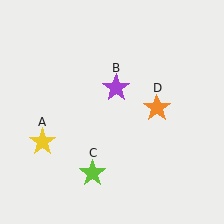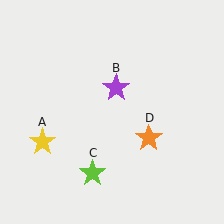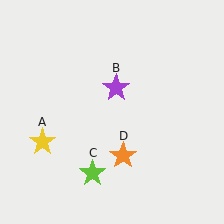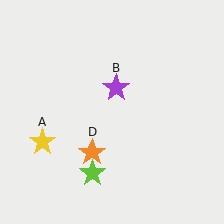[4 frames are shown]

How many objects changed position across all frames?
1 object changed position: orange star (object D).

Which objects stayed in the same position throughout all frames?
Yellow star (object A) and purple star (object B) and lime star (object C) remained stationary.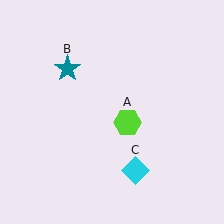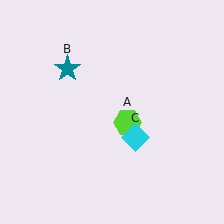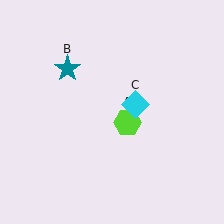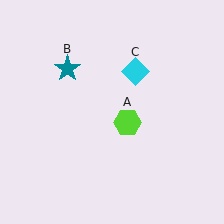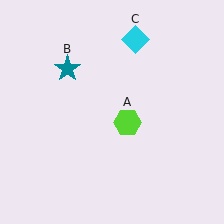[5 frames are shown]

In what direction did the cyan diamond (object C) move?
The cyan diamond (object C) moved up.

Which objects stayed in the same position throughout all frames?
Lime hexagon (object A) and teal star (object B) remained stationary.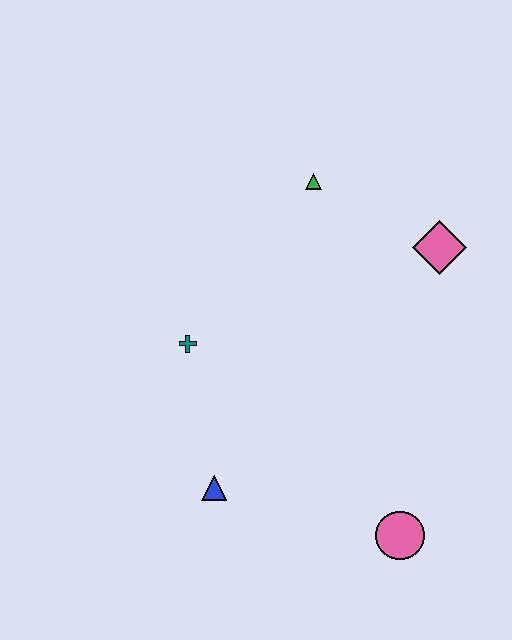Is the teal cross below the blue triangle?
No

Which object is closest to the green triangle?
The pink diamond is closest to the green triangle.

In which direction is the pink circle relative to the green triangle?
The pink circle is below the green triangle.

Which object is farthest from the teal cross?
The pink circle is farthest from the teal cross.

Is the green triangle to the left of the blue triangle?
No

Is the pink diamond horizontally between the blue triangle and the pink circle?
No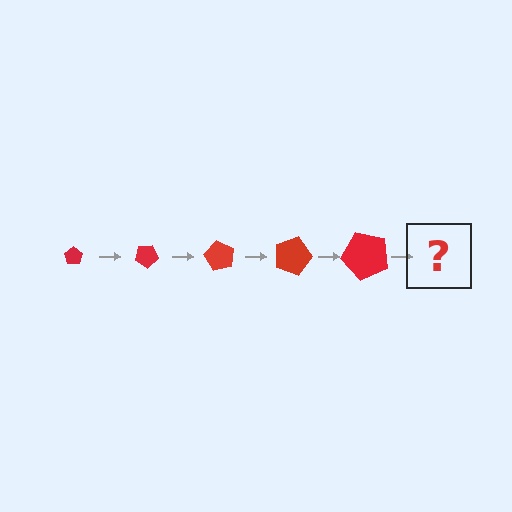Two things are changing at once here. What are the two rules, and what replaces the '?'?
The two rules are that the pentagon grows larger each step and it rotates 30 degrees each step. The '?' should be a pentagon, larger than the previous one and rotated 150 degrees from the start.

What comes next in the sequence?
The next element should be a pentagon, larger than the previous one and rotated 150 degrees from the start.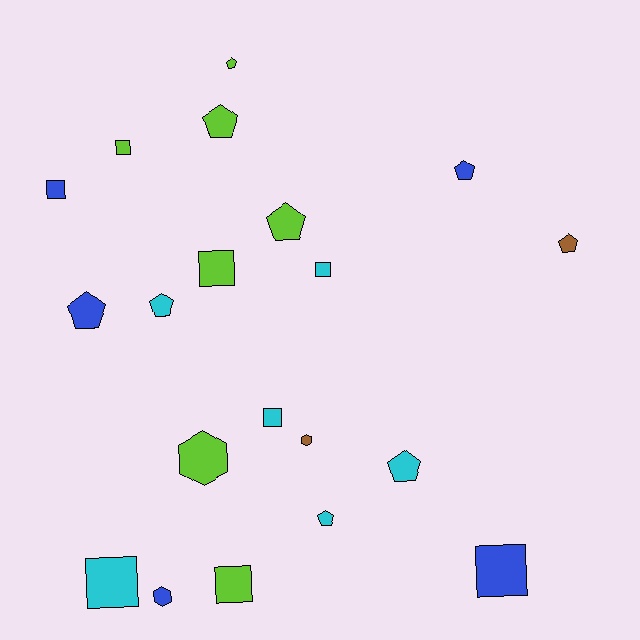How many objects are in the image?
There are 20 objects.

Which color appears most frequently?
Lime, with 7 objects.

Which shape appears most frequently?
Pentagon, with 9 objects.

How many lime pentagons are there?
There are 3 lime pentagons.